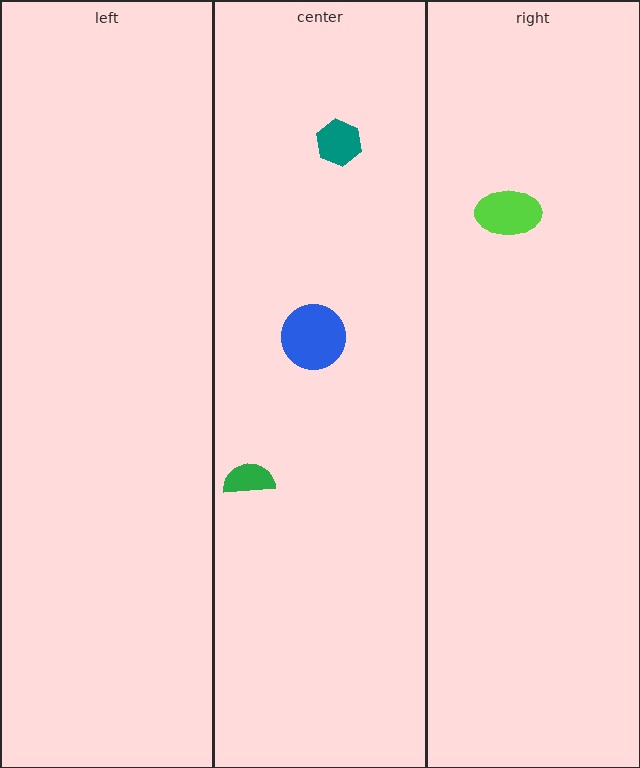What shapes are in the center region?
The green semicircle, the teal hexagon, the blue circle.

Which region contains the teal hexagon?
The center region.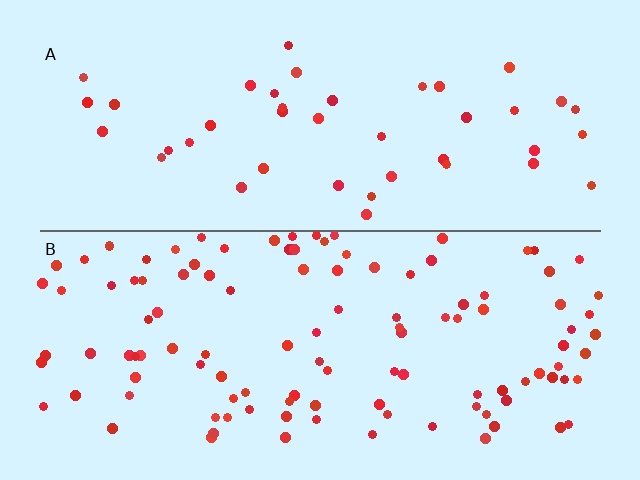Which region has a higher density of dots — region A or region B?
B (the bottom).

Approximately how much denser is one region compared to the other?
Approximately 2.7× — region B over region A.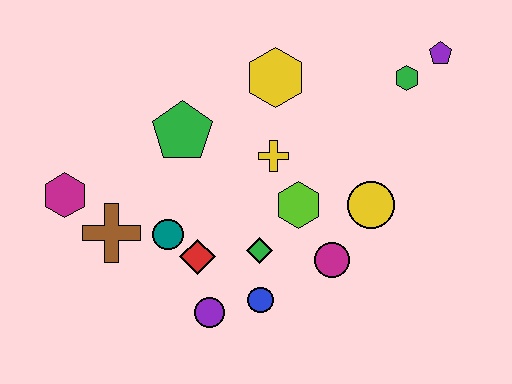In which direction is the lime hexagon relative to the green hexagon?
The lime hexagon is below the green hexagon.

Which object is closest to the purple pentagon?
The green hexagon is closest to the purple pentagon.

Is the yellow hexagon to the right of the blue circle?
Yes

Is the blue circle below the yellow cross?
Yes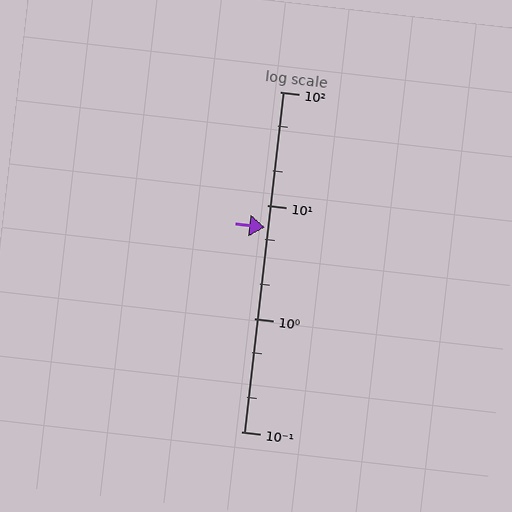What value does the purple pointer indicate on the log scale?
The pointer indicates approximately 6.3.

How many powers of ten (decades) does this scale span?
The scale spans 3 decades, from 0.1 to 100.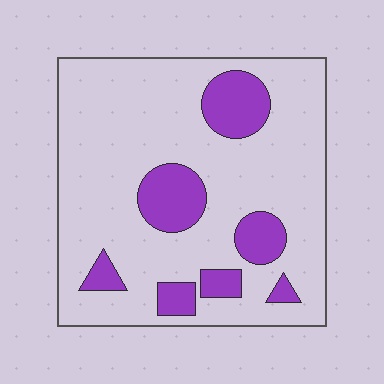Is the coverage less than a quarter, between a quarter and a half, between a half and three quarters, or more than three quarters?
Less than a quarter.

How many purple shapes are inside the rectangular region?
7.